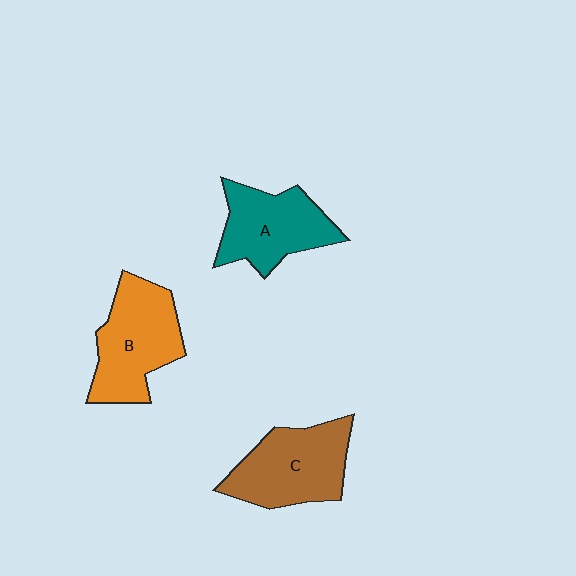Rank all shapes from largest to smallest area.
From largest to smallest: B (orange), C (brown), A (teal).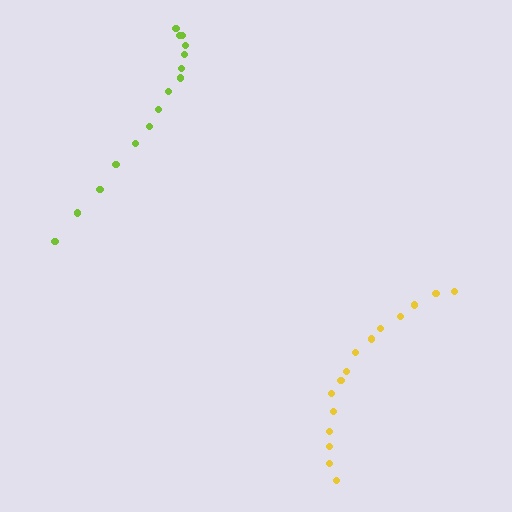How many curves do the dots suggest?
There are 2 distinct paths.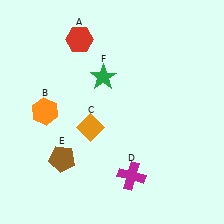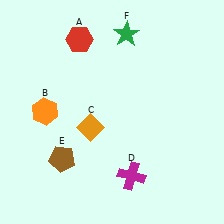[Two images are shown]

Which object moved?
The green star (F) moved up.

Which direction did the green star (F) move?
The green star (F) moved up.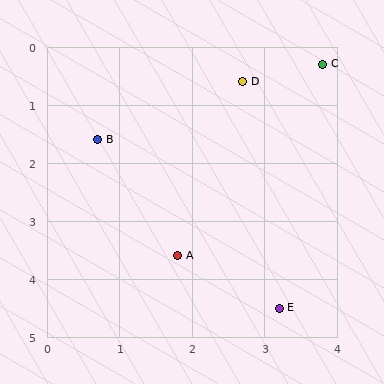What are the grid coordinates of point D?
Point D is at approximately (2.7, 0.6).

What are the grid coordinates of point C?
Point C is at approximately (3.8, 0.3).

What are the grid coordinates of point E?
Point E is at approximately (3.2, 4.5).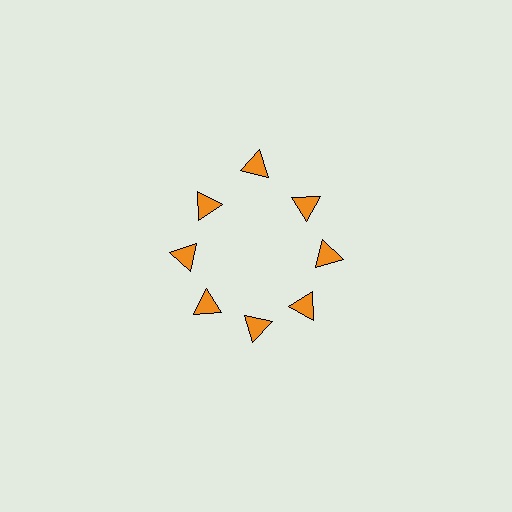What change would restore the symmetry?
The symmetry would be restored by moving it inward, back onto the ring so that all 8 triangles sit at equal angles and equal distance from the center.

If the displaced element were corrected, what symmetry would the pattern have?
It would have 8-fold rotational symmetry — the pattern would map onto itself every 45 degrees.